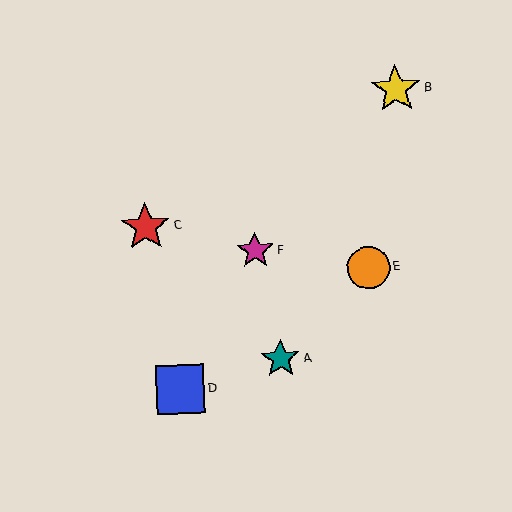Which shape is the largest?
The yellow star (labeled B) is the largest.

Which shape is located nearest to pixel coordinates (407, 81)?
The yellow star (labeled B) at (396, 89) is nearest to that location.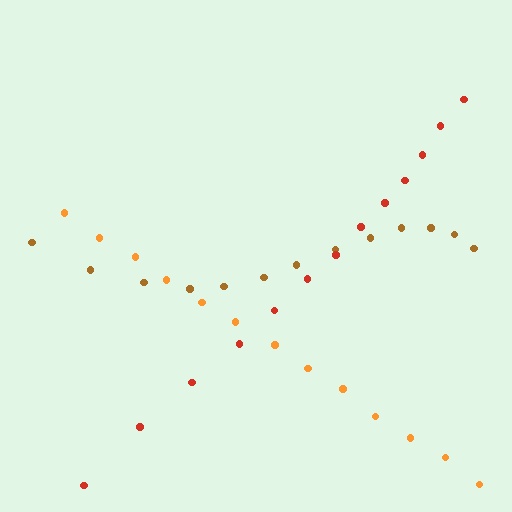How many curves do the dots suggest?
There are 3 distinct paths.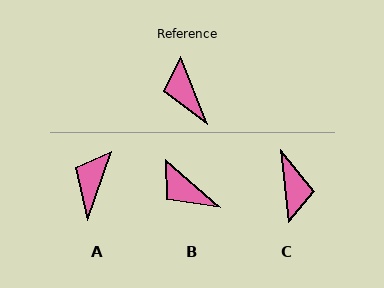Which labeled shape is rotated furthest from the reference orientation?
C, about 166 degrees away.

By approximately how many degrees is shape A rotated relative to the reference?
Approximately 40 degrees clockwise.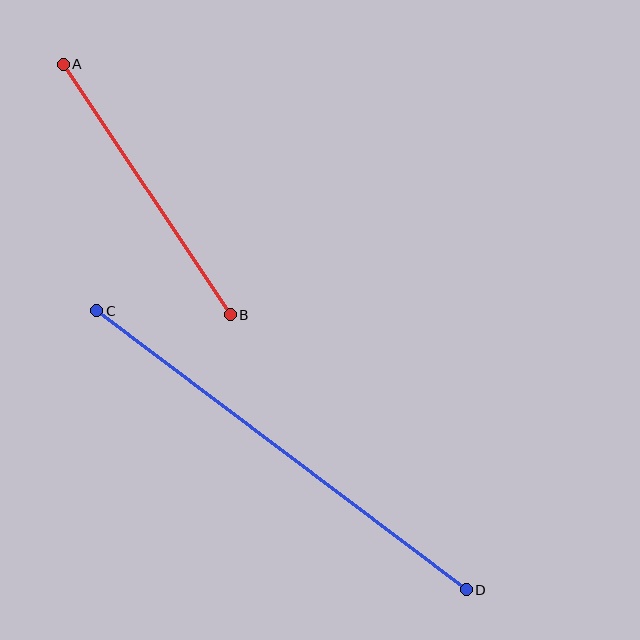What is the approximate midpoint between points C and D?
The midpoint is at approximately (281, 450) pixels.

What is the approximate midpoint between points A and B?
The midpoint is at approximately (147, 189) pixels.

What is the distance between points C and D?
The distance is approximately 463 pixels.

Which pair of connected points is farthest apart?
Points C and D are farthest apart.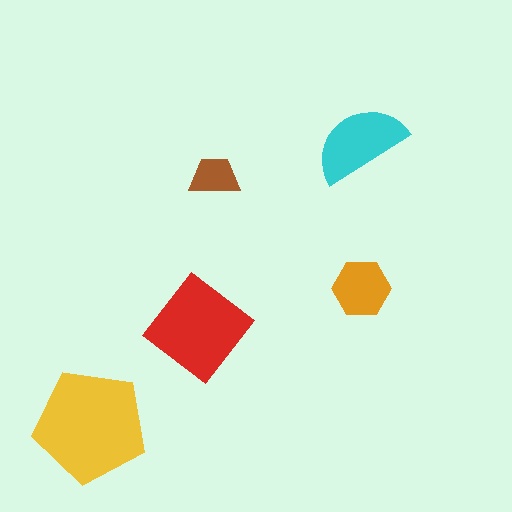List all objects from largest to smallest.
The yellow pentagon, the red diamond, the cyan semicircle, the orange hexagon, the brown trapezoid.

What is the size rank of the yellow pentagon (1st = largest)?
1st.